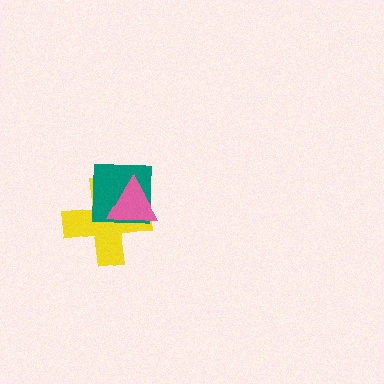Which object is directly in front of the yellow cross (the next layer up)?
The teal square is directly in front of the yellow cross.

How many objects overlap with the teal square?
2 objects overlap with the teal square.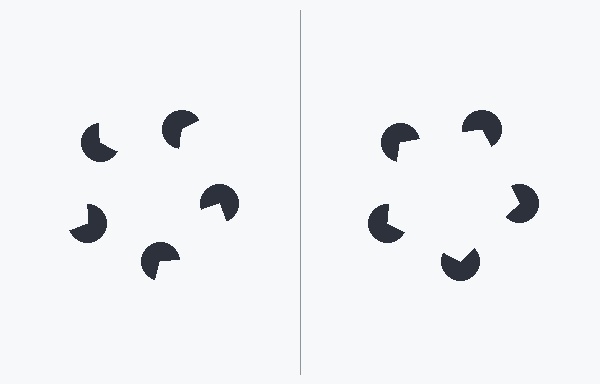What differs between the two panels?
The pac-man discs are positioned identically on both sides; only the wedge orientations differ. On the right they align to a pentagon; on the left they are misaligned.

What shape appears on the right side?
An illusory pentagon.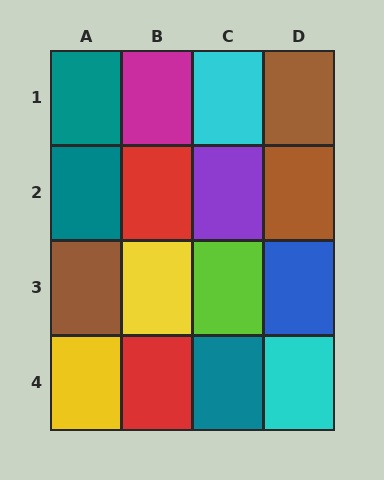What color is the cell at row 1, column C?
Cyan.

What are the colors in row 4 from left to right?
Yellow, red, teal, cyan.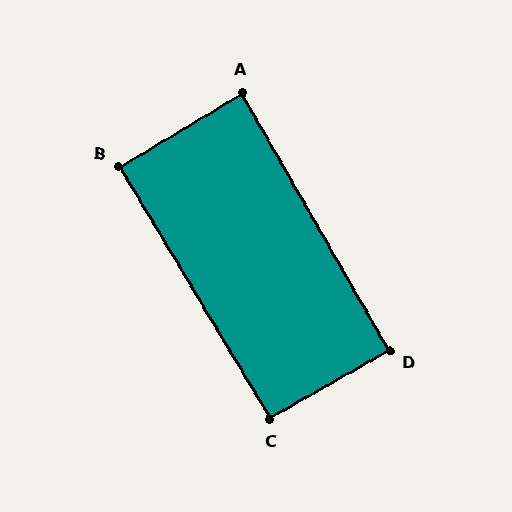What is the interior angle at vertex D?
Approximately 90 degrees (approximately right).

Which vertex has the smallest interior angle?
A, at approximately 89 degrees.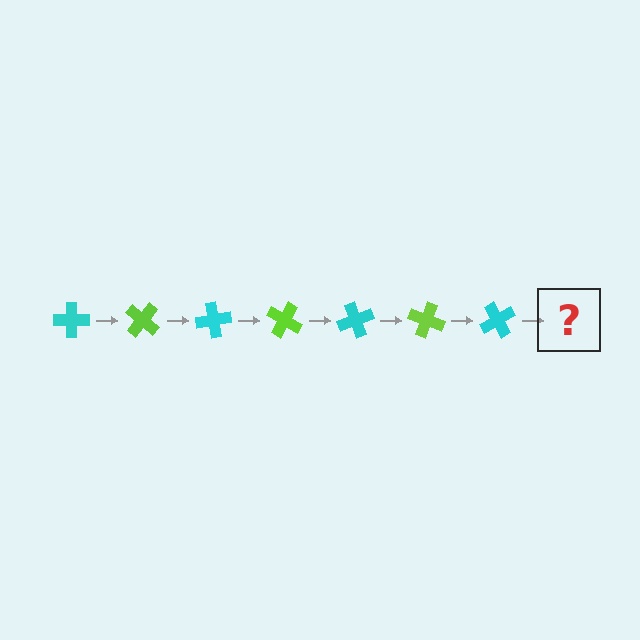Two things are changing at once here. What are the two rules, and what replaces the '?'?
The two rules are that it rotates 40 degrees each step and the color cycles through cyan and lime. The '?' should be a lime cross, rotated 280 degrees from the start.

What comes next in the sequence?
The next element should be a lime cross, rotated 280 degrees from the start.